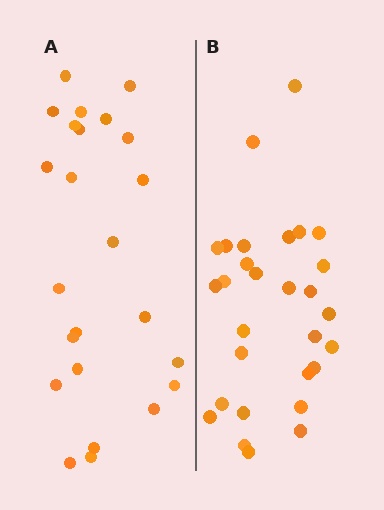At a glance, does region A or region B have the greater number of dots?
Region B (the right region) has more dots.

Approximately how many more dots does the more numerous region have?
Region B has about 5 more dots than region A.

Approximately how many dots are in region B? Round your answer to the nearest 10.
About 30 dots. (The exact count is 29, which rounds to 30.)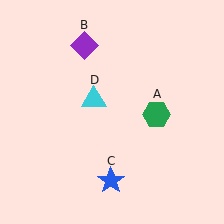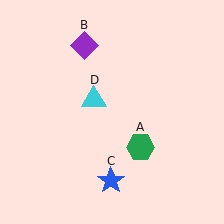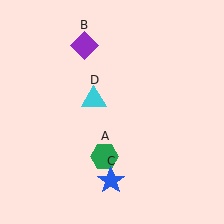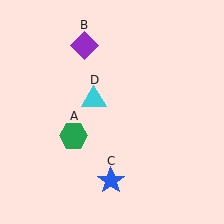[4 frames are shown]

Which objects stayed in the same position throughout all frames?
Purple diamond (object B) and blue star (object C) and cyan triangle (object D) remained stationary.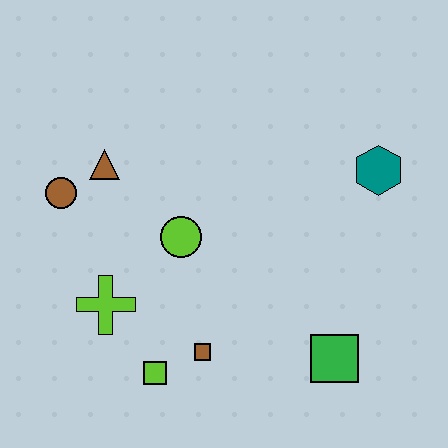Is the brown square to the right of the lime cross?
Yes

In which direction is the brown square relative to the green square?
The brown square is to the left of the green square.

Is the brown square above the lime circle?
No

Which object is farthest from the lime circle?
The teal hexagon is farthest from the lime circle.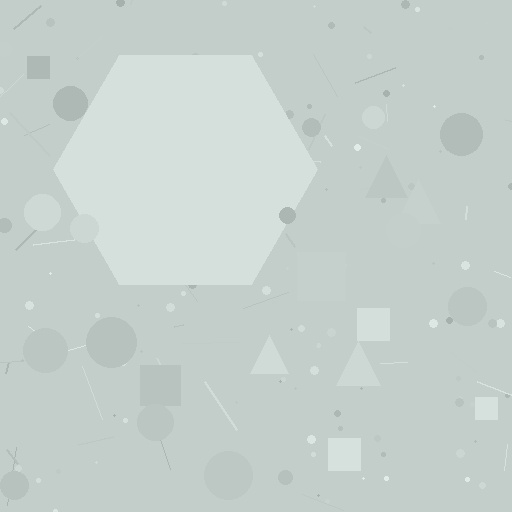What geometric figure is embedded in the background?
A hexagon is embedded in the background.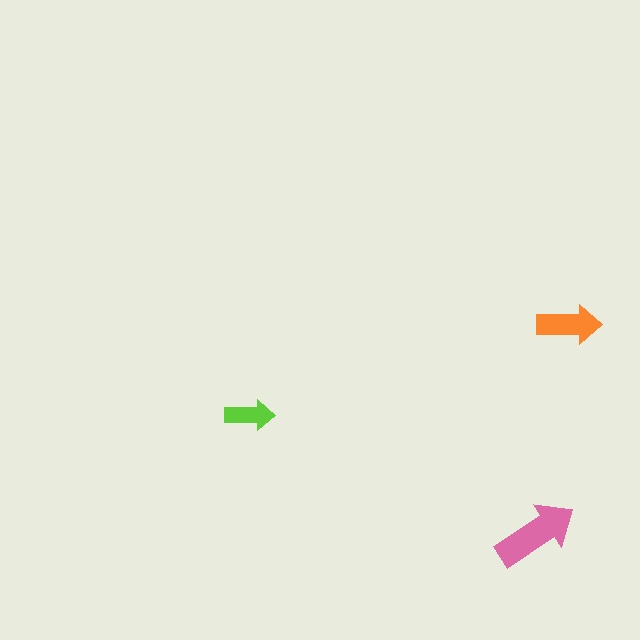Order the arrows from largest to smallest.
the pink one, the orange one, the lime one.